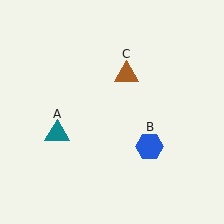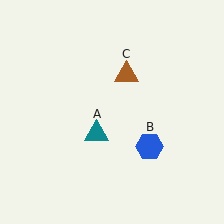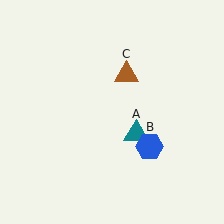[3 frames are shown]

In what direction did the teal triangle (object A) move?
The teal triangle (object A) moved right.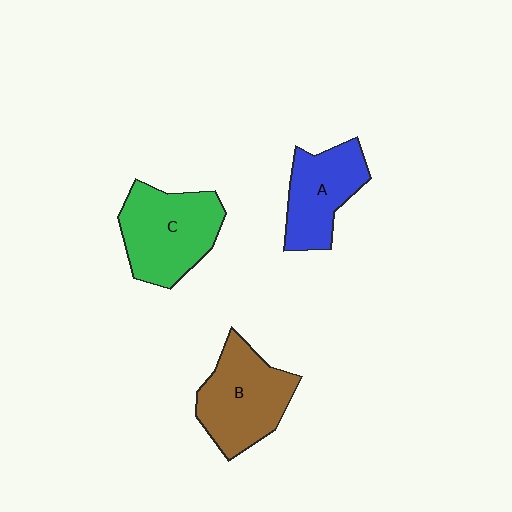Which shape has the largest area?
Shape C (green).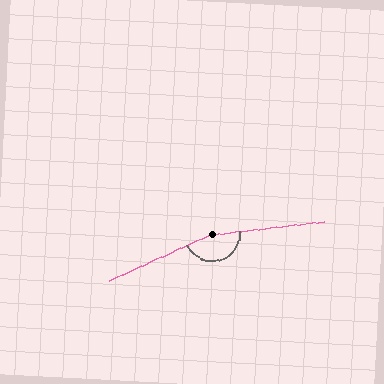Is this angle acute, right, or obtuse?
It is obtuse.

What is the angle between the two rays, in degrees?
Approximately 162 degrees.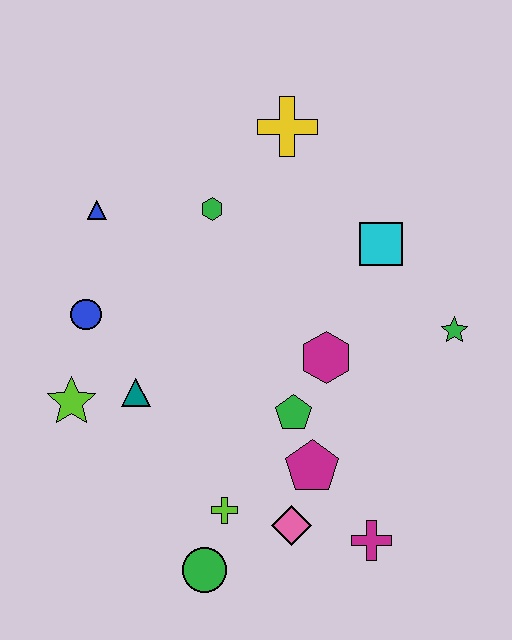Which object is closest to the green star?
The cyan square is closest to the green star.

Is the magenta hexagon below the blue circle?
Yes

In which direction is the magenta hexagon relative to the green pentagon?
The magenta hexagon is above the green pentagon.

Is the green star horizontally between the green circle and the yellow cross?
No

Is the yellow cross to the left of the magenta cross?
Yes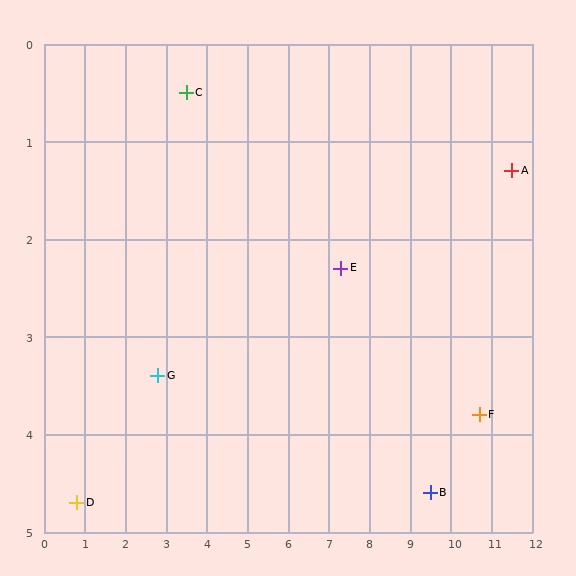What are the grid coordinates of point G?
Point G is at approximately (2.8, 3.4).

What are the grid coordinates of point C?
Point C is at approximately (3.5, 0.5).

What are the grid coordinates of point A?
Point A is at approximately (11.5, 1.3).